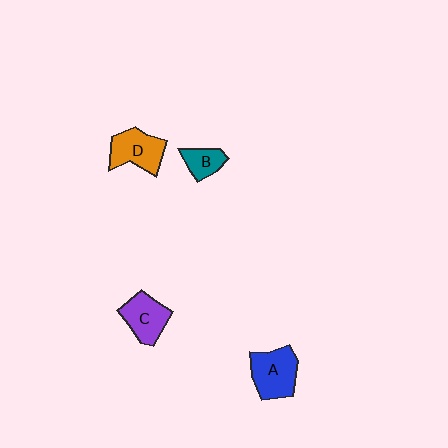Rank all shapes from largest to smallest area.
From largest to smallest: A (blue), D (orange), C (purple), B (teal).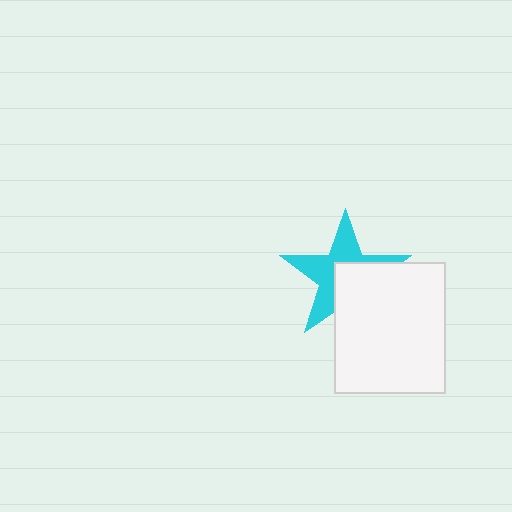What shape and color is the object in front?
The object in front is a white rectangle.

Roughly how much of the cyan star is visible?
About half of it is visible (roughly 54%).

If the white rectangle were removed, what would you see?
You would see the complete cyan star.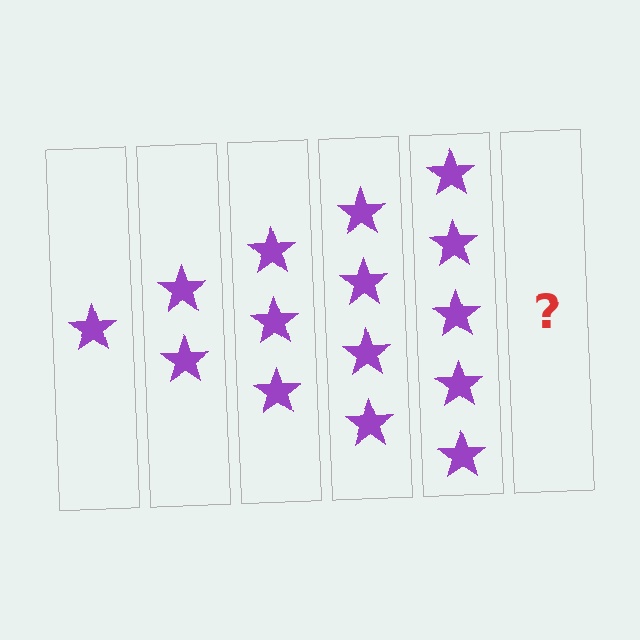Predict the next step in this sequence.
The next step is 6 stars.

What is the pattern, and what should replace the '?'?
The pattern is that each step adds one more star. The '?' should be 6 stars.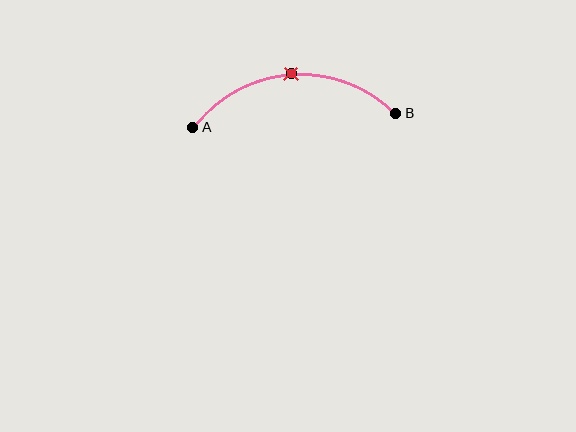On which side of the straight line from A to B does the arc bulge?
The arc bulges above the straight line connecting A and B.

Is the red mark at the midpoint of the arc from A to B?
Yes. The red mark lies on the arc at equal arc-length from both A and B — it is the arc midpoint.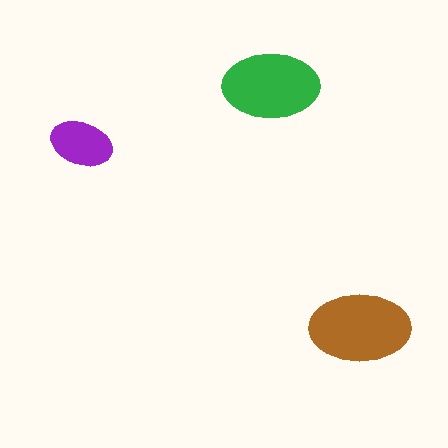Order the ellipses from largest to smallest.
the brown one, the green one, the purple one.